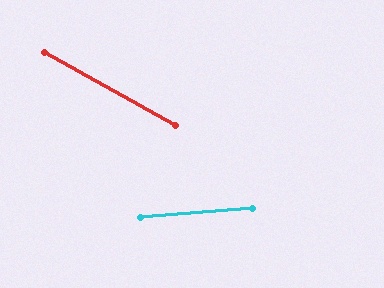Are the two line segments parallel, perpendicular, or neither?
Neither parallel nor perpendicular — they differ by about 34°.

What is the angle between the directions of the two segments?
Approximately 34 degrees.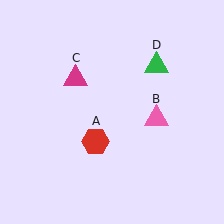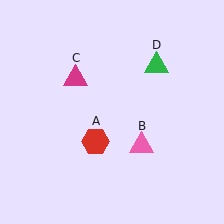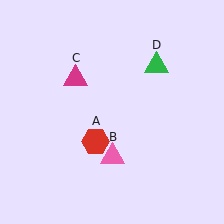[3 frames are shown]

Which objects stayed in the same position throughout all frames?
Red hexagon (object A) and magenta triangle (object C) and green triangle (object D) remained stationary.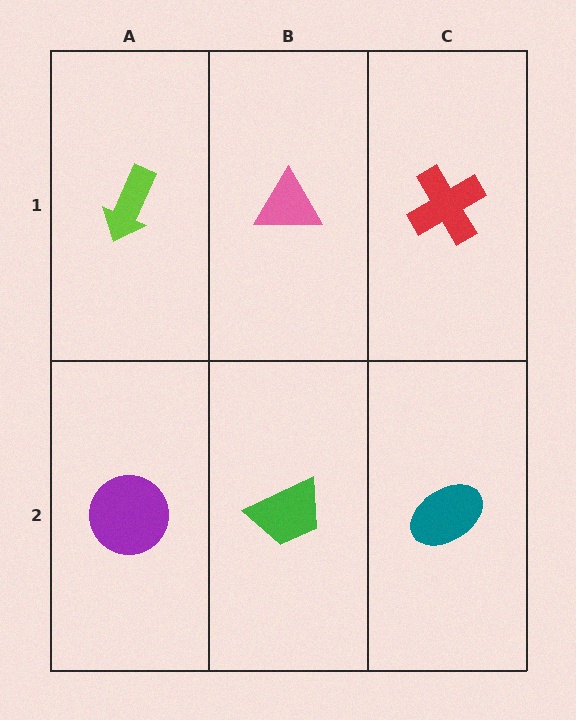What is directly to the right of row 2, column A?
A green trapezoid.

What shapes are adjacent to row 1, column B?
A green trapezoid (row 2, column B), a lime arrow (row 1, column A), a red cross (row 1, column C).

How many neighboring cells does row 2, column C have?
2.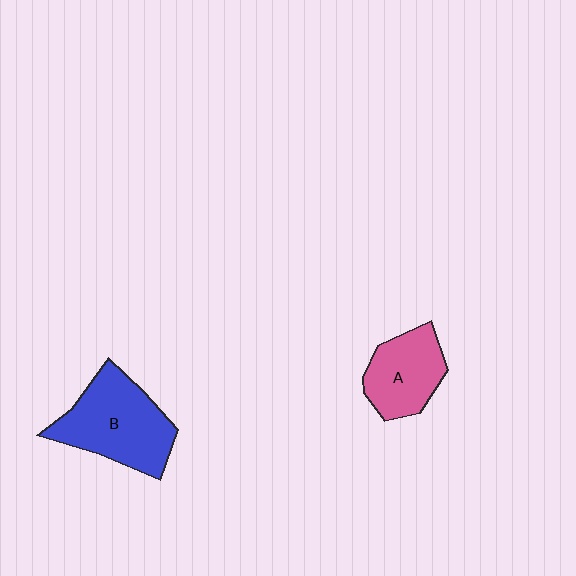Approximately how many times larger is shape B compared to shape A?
Approximately 1.5 times.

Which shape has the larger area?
Shape B (blue).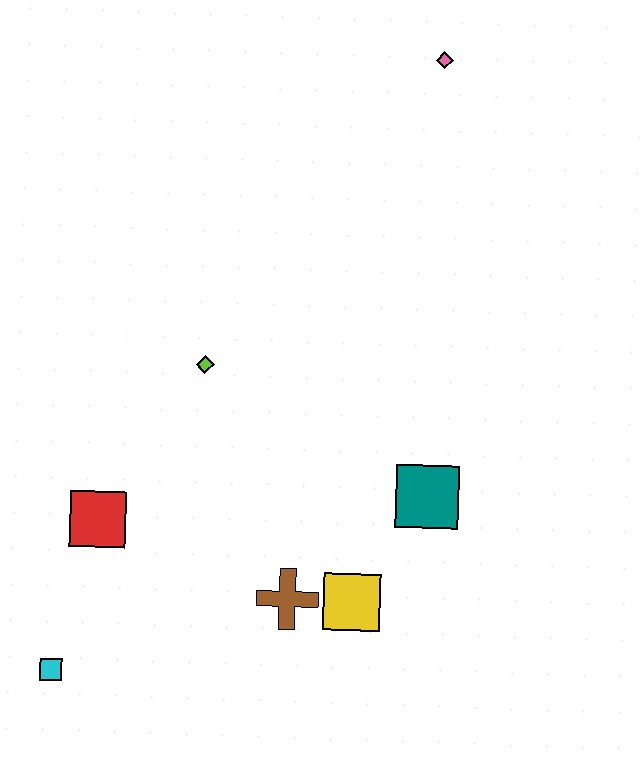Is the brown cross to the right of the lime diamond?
Yes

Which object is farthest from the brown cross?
The pink diamond is farthest from the brown cross.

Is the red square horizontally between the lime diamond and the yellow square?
No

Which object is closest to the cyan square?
The red square is closest to the cyan square.